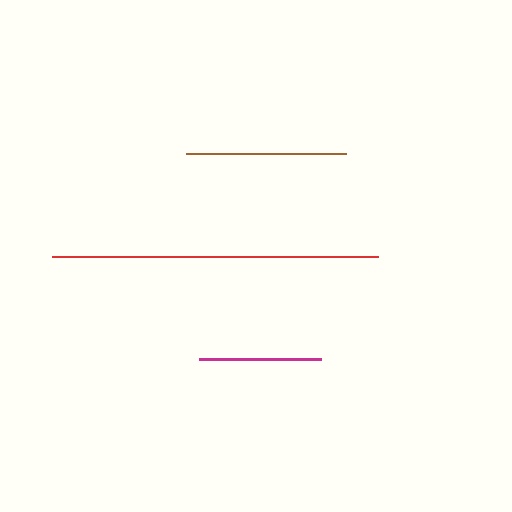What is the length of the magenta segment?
The magenta segment is approximately 121 pixels long.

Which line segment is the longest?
The red line is the longest at approximately 326 pixels.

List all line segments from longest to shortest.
From longest to shortest: red, brown, magenta.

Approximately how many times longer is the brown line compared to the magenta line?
The brown line is approximately 1.3 times the length of the magenta line.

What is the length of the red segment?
The red segment is approximately 326 pixels long.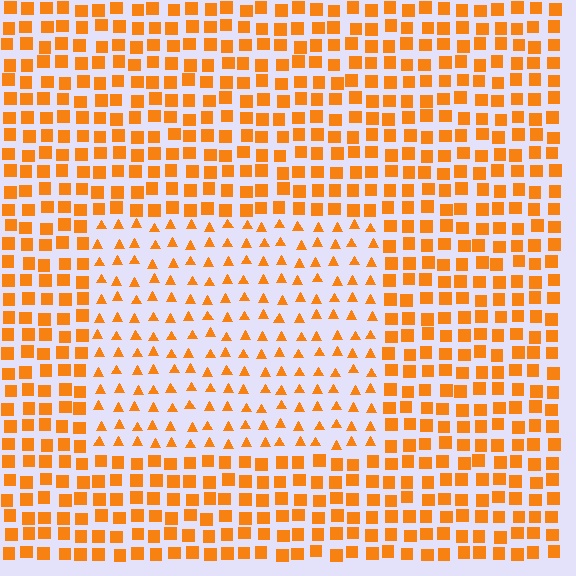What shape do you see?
I see a rectangle.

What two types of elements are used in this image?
The image uses triangles inside the rectangle region and squares outside it.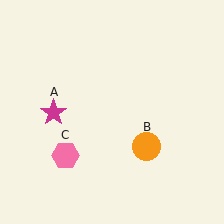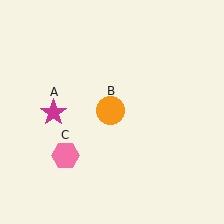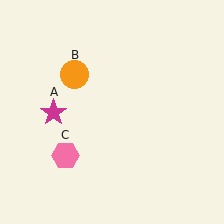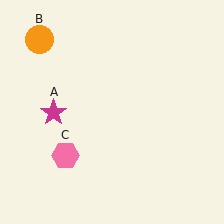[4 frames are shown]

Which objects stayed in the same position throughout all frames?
Magenta star (object A) and pink hexagon (object C) remained stationary.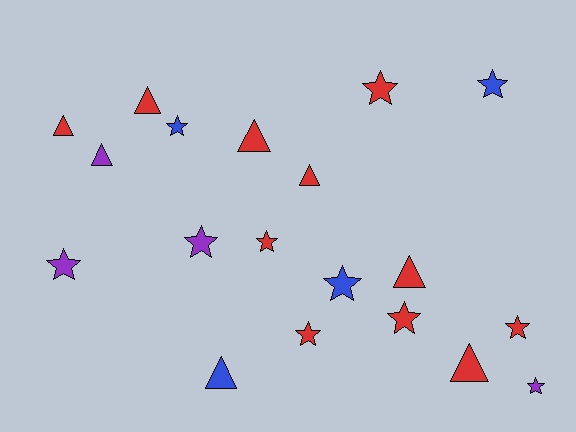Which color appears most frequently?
Red, with 11 objects.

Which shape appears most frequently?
Star, with 11 objects.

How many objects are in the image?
There are 19 objects.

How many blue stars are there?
There are 3 blue stars.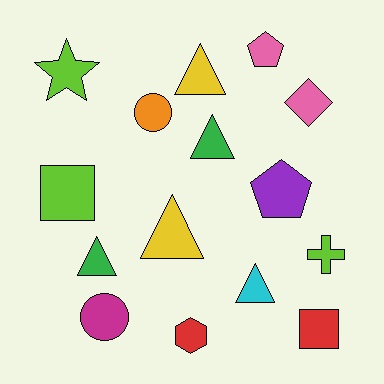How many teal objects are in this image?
There are no teal objects.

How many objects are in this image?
There are 15 objects.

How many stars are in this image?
There is 1 star.